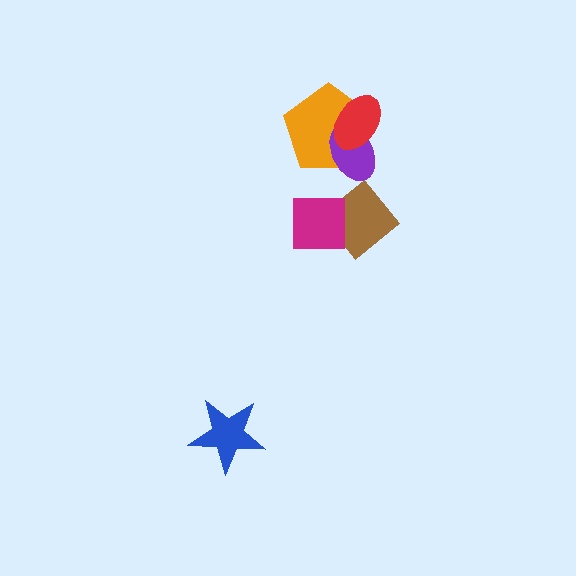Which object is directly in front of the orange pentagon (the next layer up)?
The purple ellipse is directly in front of the orange pentagon.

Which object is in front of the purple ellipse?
The red ellipse is in front of the purple ellipse.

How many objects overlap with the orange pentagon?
2 objects overlap with the orange pentagon.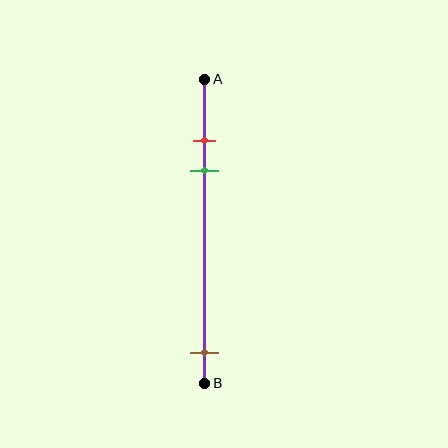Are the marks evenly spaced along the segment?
No, the marks are not evenly spaced.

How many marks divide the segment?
There are 3 marks dividing the segment.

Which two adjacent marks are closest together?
The red and green marks are the closest adjacent pair.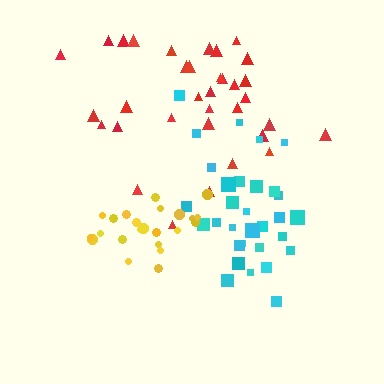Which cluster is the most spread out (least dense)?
Red.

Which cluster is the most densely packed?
Yellow.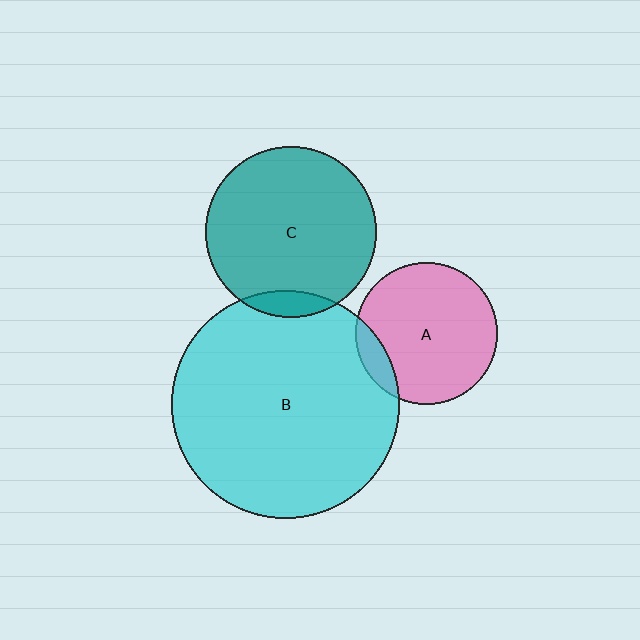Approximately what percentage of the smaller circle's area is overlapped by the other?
Approximately 10%.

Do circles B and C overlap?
Yes.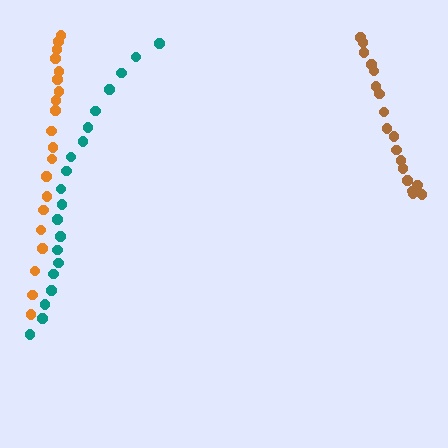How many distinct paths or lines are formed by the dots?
There are 3 distinct paths.